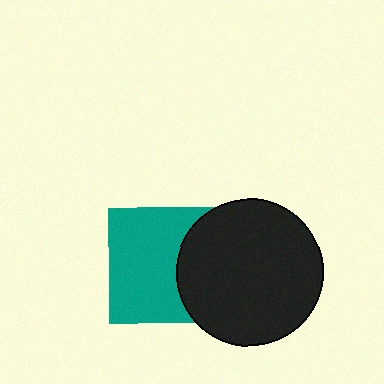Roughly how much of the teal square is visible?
Most of it is visible (roughly 66%).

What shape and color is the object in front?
The object in front is a black circle.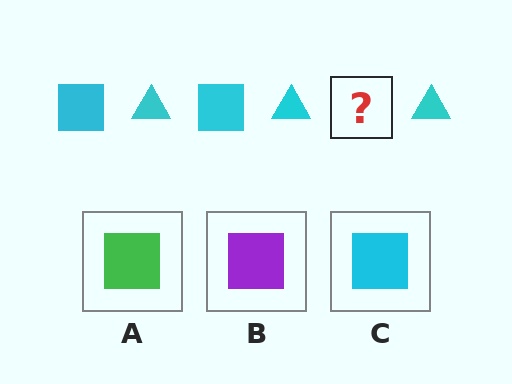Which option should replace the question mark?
Option C.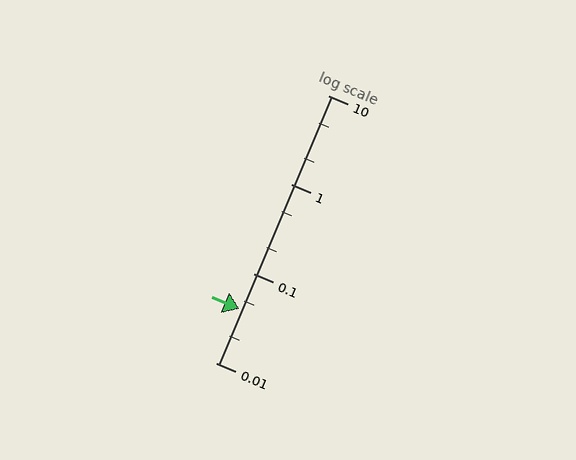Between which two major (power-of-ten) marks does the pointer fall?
The pointer is between 0.01 and 0.1.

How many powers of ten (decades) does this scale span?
The scale spans 3 decades, from 0.01 to 10.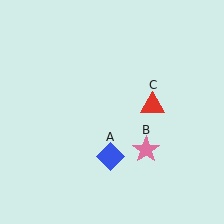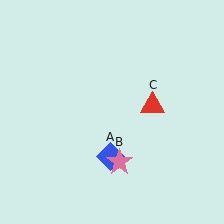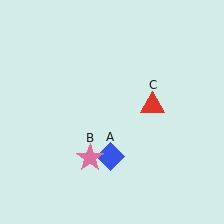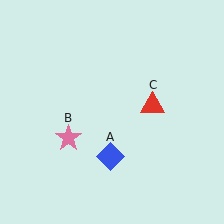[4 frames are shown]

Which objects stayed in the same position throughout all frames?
Blue diamond (object A) and red triangle (object C) remained stationary.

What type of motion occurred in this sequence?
The pink star (object B) rotated clockwise around the center of the scene.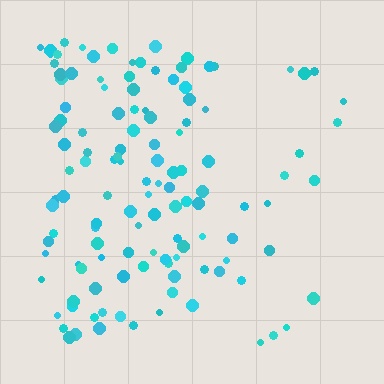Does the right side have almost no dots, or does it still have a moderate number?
Still a moderate number, just noticeably fewer than the left.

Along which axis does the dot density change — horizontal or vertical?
Horizontal.